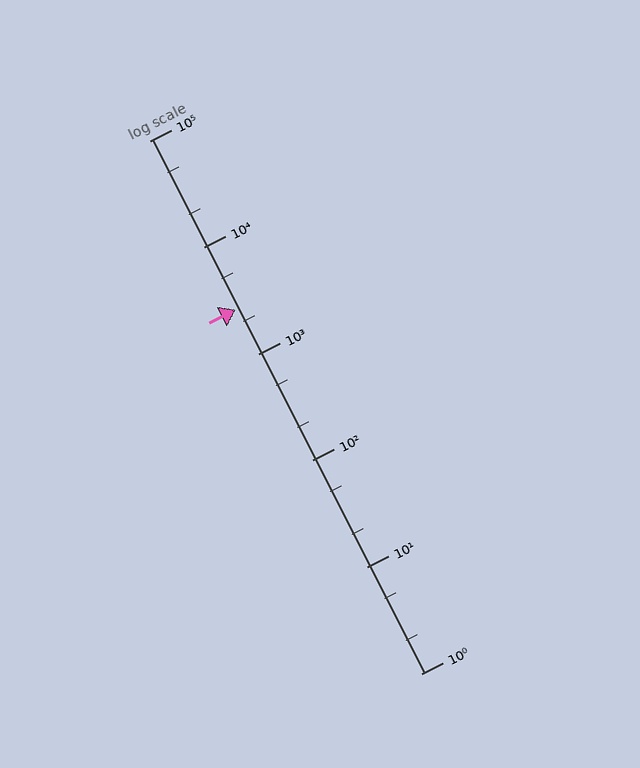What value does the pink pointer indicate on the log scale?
The pointer indicates approximately 2600.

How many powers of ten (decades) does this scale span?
The scale spans 5 decades, from 1 to 100000.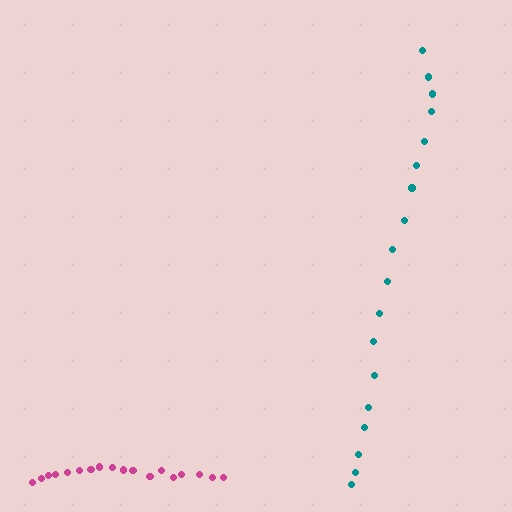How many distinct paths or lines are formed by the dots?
There are 2 distinct paths.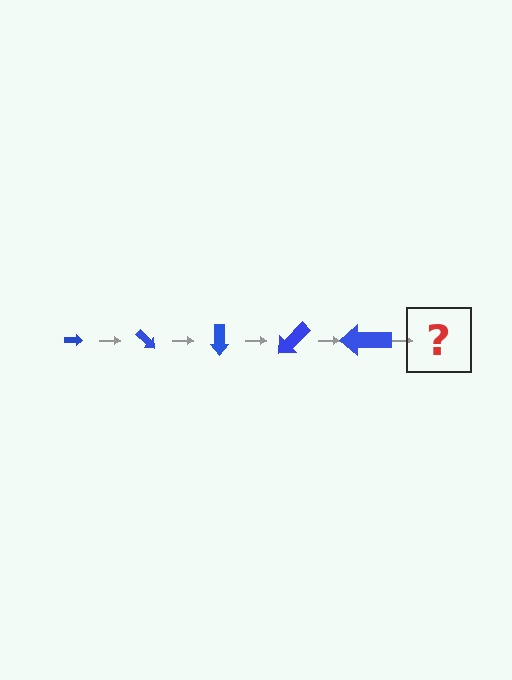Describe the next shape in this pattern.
It should be an arrow, larger than the previous one and rotated 225 degrees from the start.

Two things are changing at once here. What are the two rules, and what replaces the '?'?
The two rules are that the arrow grows larger each step and it rotates 45 degrees each step. The '?' should be an arrow, larger than the previous one and rotated 225 degrees from the start.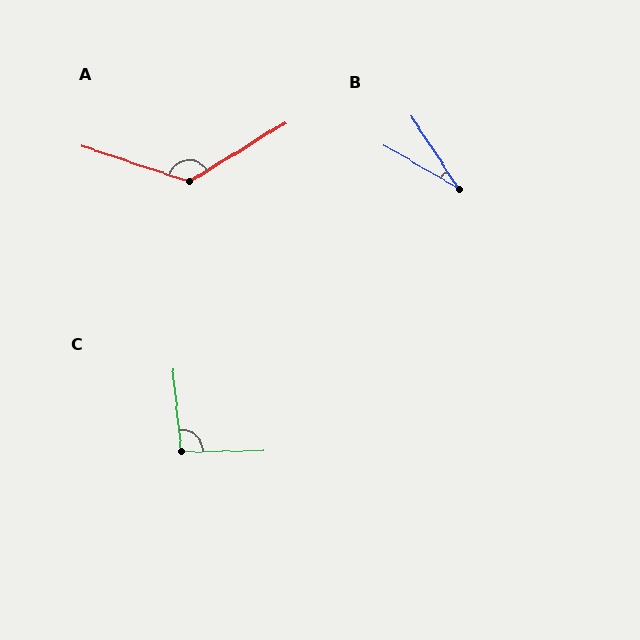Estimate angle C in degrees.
Approximately 95 degrees.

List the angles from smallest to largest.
B (26°), C (95°), A (130°).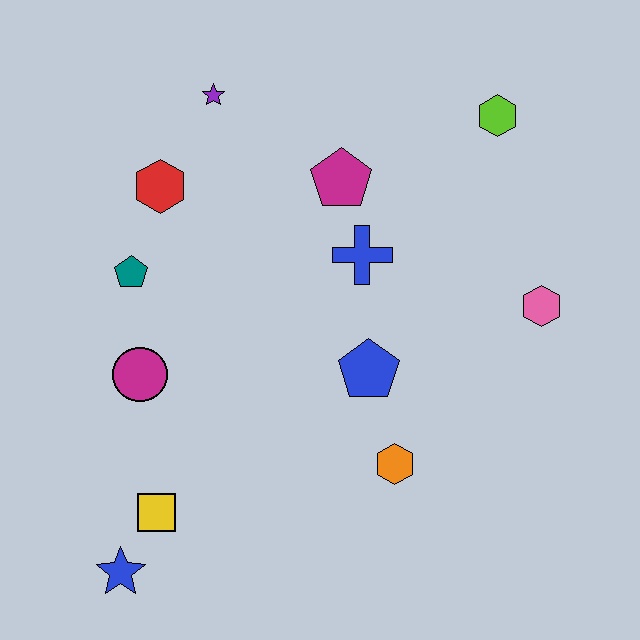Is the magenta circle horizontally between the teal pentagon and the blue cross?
Yes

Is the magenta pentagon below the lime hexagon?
Yes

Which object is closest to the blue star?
The yellow square is closest to the blue star.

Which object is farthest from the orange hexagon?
The purple star is farthest from the orange hexagon.